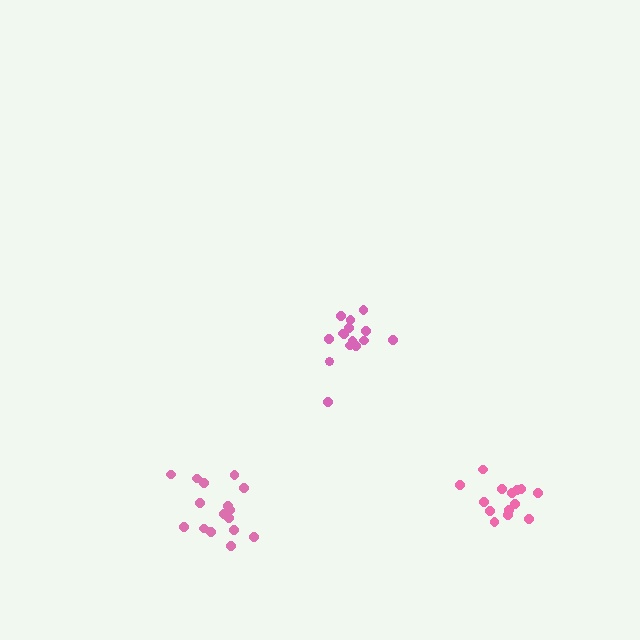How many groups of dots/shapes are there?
There are 3 groups.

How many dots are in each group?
Group 1: 15 dots, Group 2: 14 dots, Group 3: 17 dots (46 total).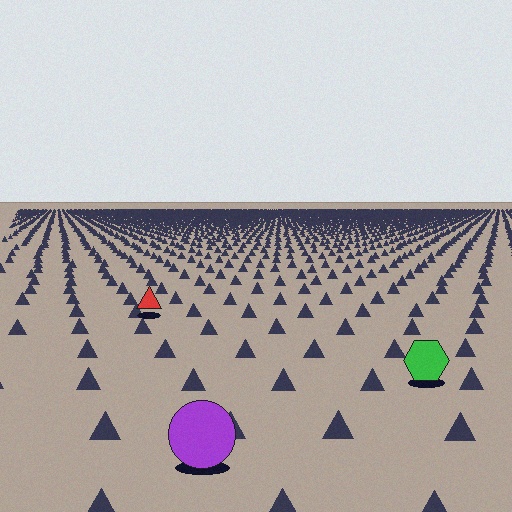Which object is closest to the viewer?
The purple circle is closest. The texture marks near it are larger and more spread out.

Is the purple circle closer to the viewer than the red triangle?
Yes. The purple circle is closer — you can tell from the texture gradient: the ground texture is coarser near it.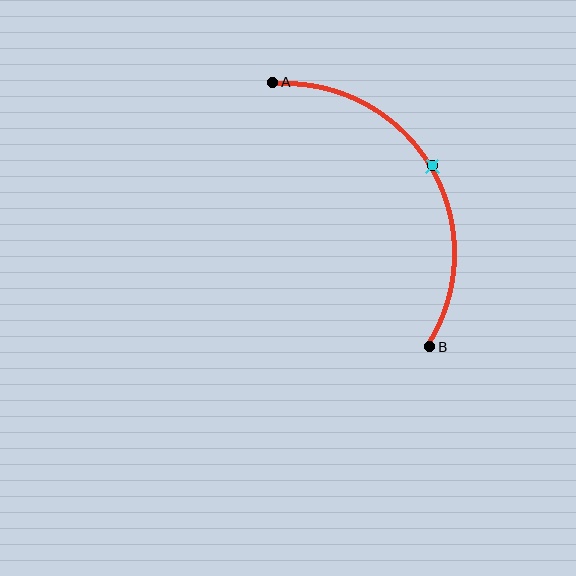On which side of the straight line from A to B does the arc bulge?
The arc bulges to the right of the straight line connecting A and B.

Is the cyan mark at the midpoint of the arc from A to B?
Yes. The cyan mark lies on the arc at equal arc-length from both A and B — it is the arc midpoint.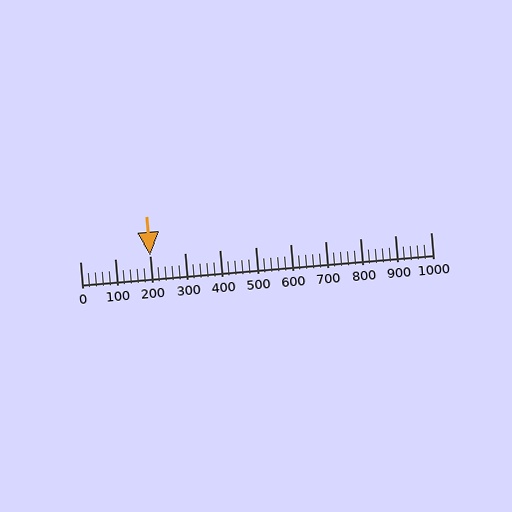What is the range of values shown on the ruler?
The ruler shows values from 0 to 1000.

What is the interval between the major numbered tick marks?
The major tick marks are spaced 100 units apart.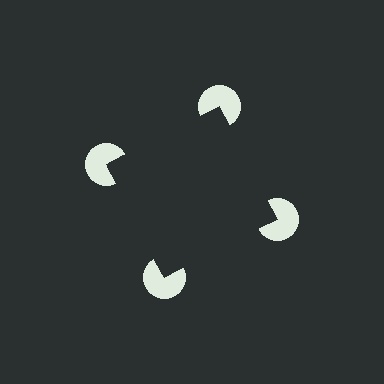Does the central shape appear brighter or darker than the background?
It typically appears slightly darker than the background, even though no actual brightness change is drawn.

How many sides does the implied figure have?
4 sides.